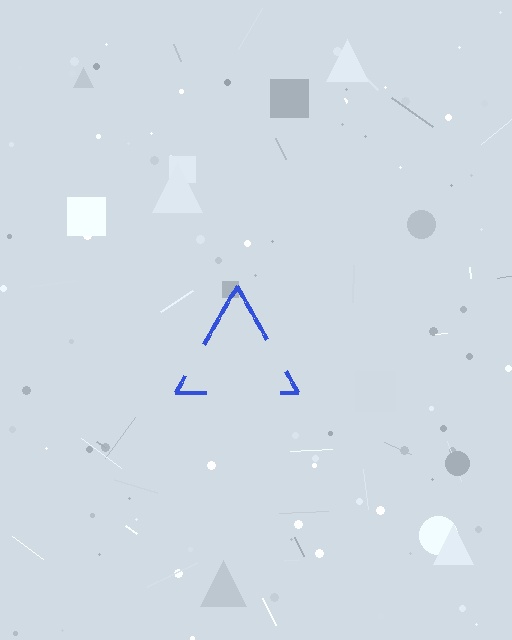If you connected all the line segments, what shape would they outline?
They would outline a triangle.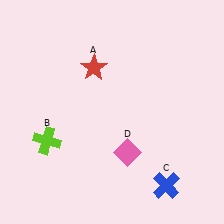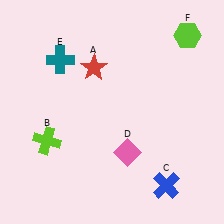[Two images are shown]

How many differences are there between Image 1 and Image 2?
There are 2 differences between the two images.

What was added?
A teal cross (E), a lime hexagon (F) were added in Image 2.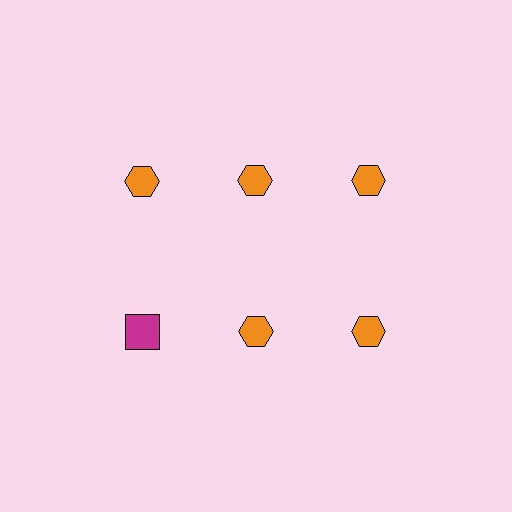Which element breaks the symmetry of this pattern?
The magenta square in the second row, leftmost column breaks the symmetry. All other shapes are orange hexagons.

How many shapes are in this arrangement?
There are 6 shapes arranged in a grid pattern.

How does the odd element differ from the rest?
It differs in both color (magenta instead of orange) and shape (square instead of hexagon).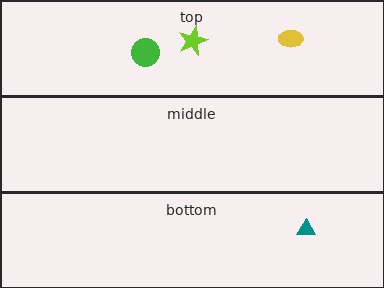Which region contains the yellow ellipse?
The top region.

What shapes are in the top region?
The green circle, the yellow ellipse, the lime star.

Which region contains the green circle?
The top region.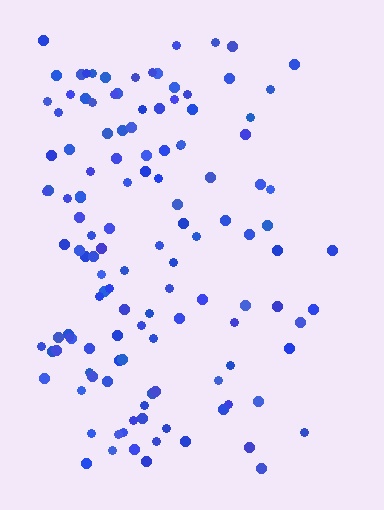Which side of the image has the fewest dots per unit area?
The right.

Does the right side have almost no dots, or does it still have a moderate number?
Still a moderate number, just noticeably fewer than the left.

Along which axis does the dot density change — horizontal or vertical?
Horizontal.